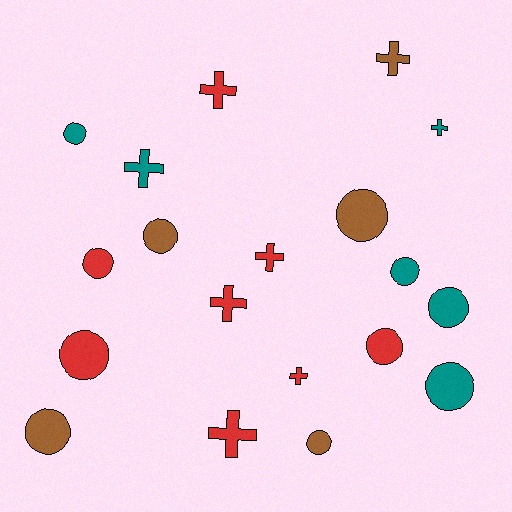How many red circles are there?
There are 3 red circles.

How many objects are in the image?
There are 19 objects.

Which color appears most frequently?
Red, with 8 objects.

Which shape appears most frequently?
Circle, with 11 objects.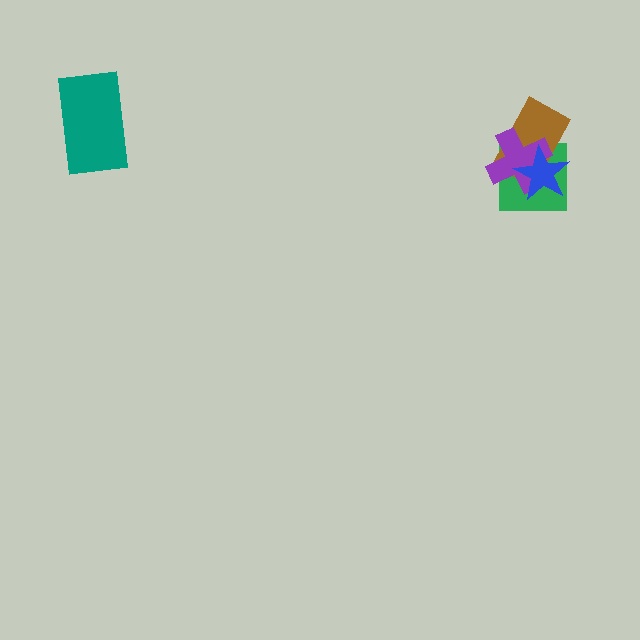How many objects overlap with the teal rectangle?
0 objects overlap with the teal rectangle.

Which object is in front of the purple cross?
The blue star is in front of the purple cross.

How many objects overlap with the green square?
3 objects overlap with the green square.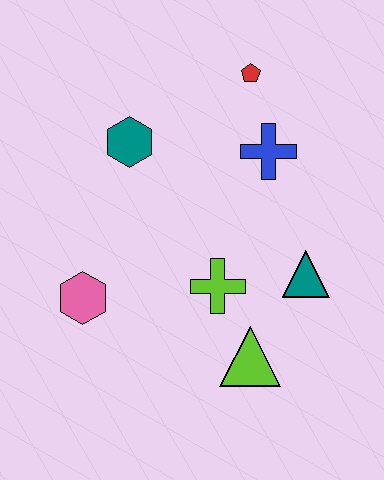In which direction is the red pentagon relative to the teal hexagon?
The red pentagon is to the right of the teal hexagon.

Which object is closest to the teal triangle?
The lime cross is closest to the teal triangle.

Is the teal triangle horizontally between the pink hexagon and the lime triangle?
No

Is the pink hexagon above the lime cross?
No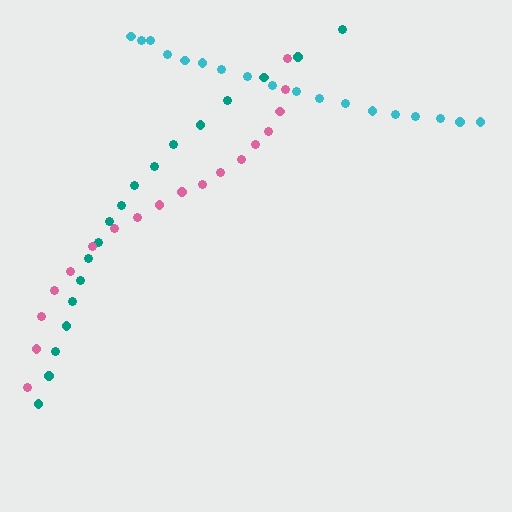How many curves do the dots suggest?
There are 3 distinct paths.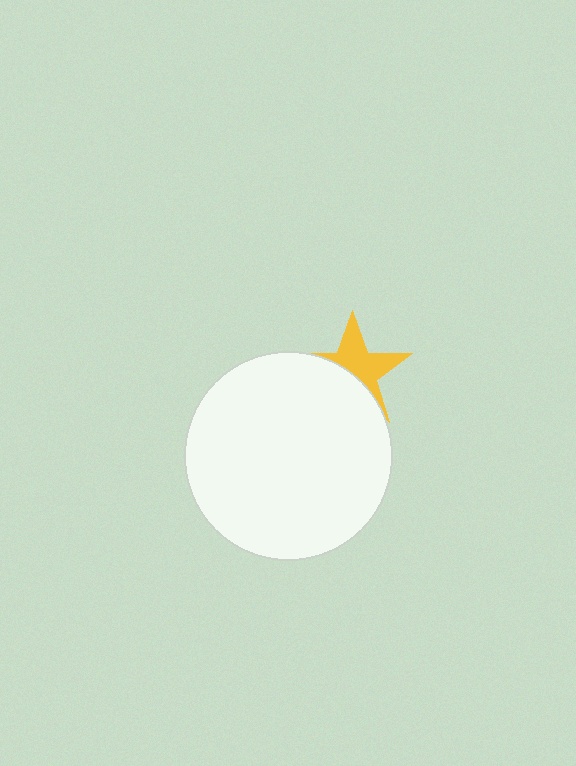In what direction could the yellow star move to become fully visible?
The yellow star could move up. That would shift it out from behind the white circle entirely.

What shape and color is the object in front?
The object in front is a white circle.